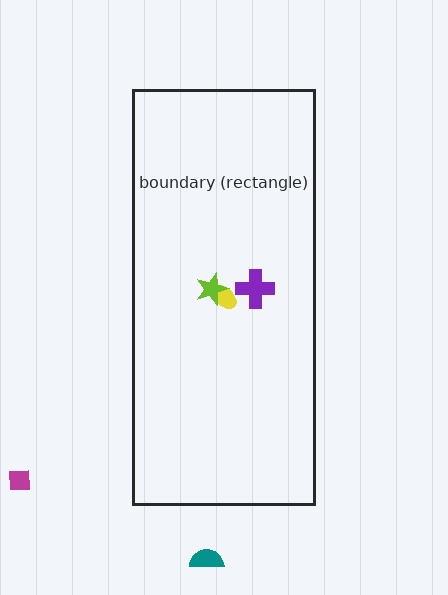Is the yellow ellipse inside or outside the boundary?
Inside.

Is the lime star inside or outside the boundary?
Inside.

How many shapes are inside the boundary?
3 inside, 2 outside.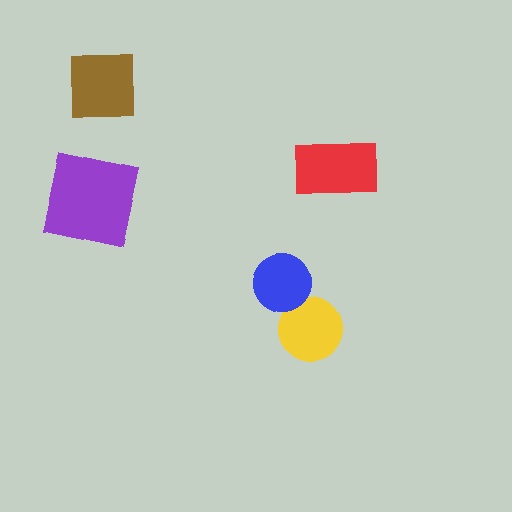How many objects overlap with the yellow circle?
1 object overlaps with the yellow circle.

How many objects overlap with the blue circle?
1 object overlaps with the blue circle.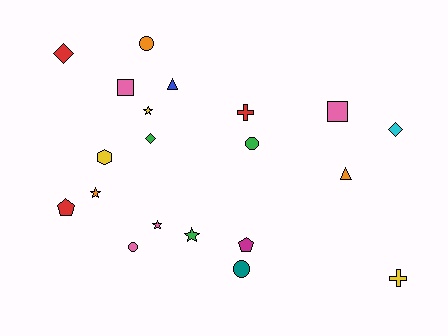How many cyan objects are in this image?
There is 1 cyan object.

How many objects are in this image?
There are 20 objects.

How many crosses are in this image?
There are 2 crosses.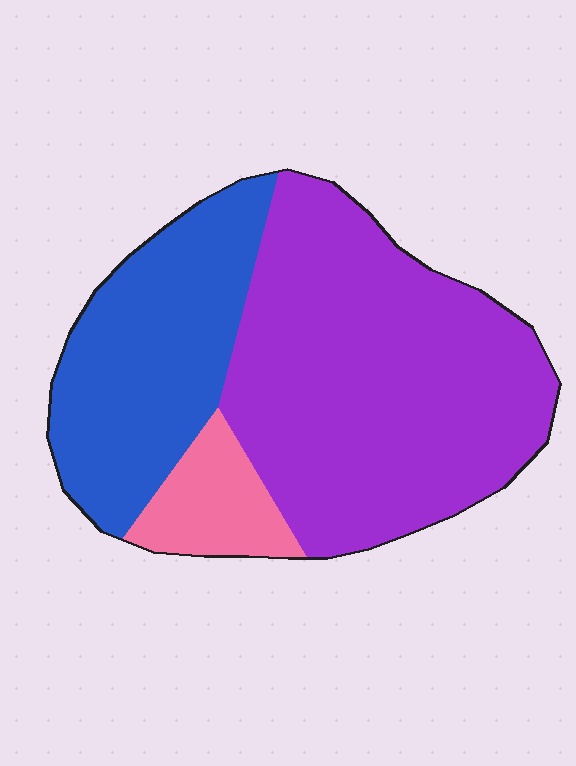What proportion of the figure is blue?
Blue covers 31% of the figure.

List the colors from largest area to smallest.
From largest to smallest: purple, blue, pink.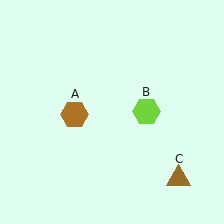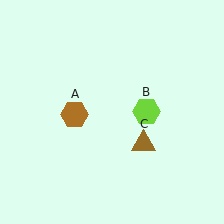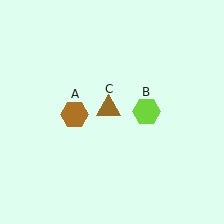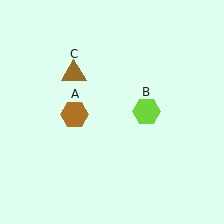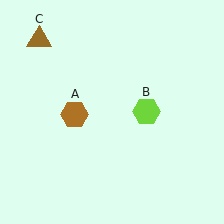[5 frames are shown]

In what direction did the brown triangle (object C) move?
The brown triangle (object C) moved up and to the left.